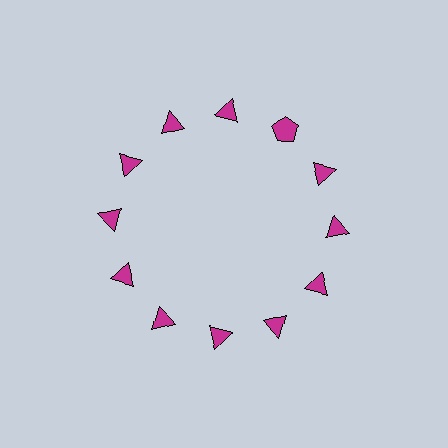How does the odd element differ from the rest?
It has a different shape: pentagon instead of triangle.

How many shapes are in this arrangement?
There are 12 shapes arranged in a ring pattern.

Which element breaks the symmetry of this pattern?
The magenta pentagon at roughly the 1 o'clock position breaks the symmetry. All other shapes are magenta triangles.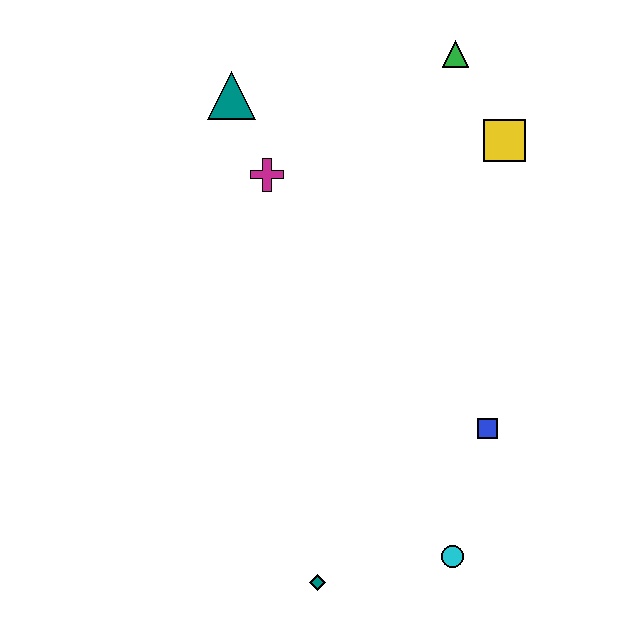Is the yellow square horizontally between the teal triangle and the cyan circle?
No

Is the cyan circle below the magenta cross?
Yes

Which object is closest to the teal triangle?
The magenta cross is closest to the teal triangle.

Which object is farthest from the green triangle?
The teal diamond is farthest from the green triangle.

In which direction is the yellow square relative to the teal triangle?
The yellow square is to the right of the teal triangle.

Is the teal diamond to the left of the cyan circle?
Yes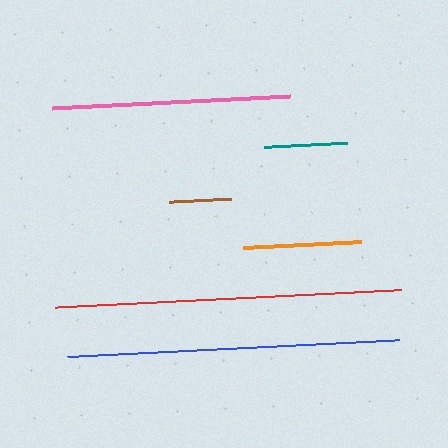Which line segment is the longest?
The red line is the longest at approximately 346 pixels.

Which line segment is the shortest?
The brown line is the shortest at approximately 62 pixels.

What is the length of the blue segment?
The blue segment is approximately 332 pixels long.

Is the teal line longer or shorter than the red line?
The red line is longer than the teal line.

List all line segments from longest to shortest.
From longest to shortest: red, blue, pink, orange, teal, brown.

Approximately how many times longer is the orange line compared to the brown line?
The orange line is approximately 1.9 times the length of the brown line.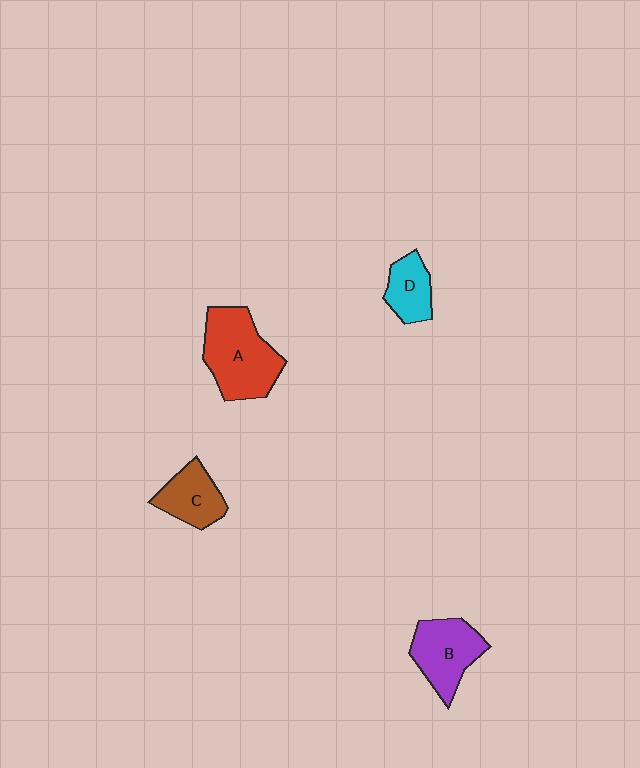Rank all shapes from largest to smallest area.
From largest to smallest: A (red), B (purple), C (brown), D (cyan).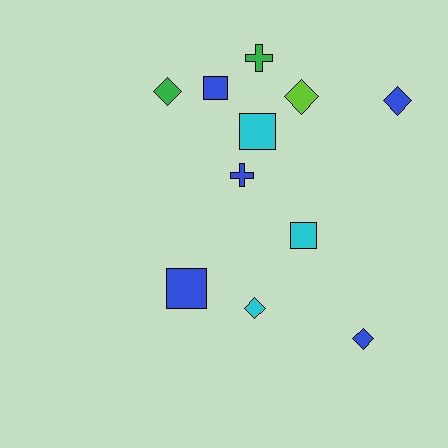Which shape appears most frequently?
Diamond, with 5 objects.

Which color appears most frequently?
Blue, with 5 objects.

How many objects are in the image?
There are 11 objects.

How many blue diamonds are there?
There are 2 blue diamonds.